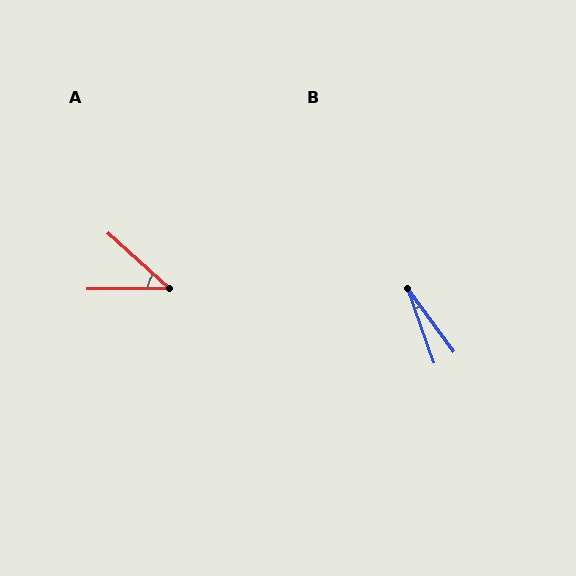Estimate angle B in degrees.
Approximately 16 degrees.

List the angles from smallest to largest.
B (16°), A (43°).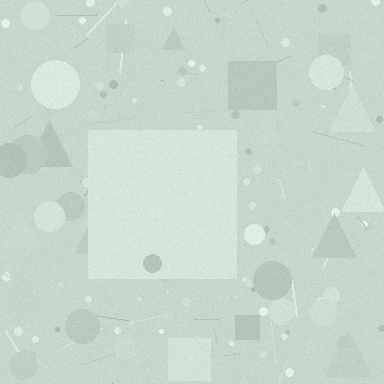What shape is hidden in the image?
A square is hidden in the image.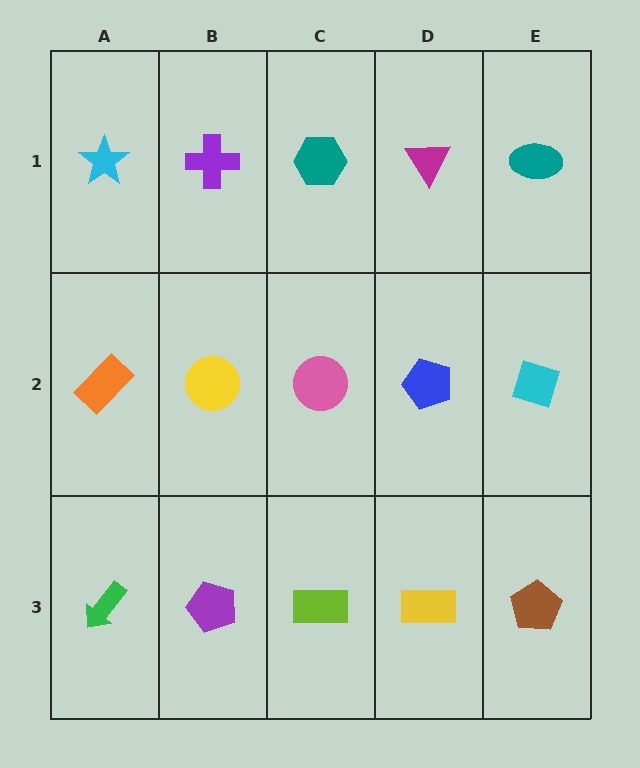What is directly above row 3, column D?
A blue pentagon.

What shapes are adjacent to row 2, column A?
A cyan star (row 1, column A), a green arrow (row 3, column A), a yellow circle (row 2, column B).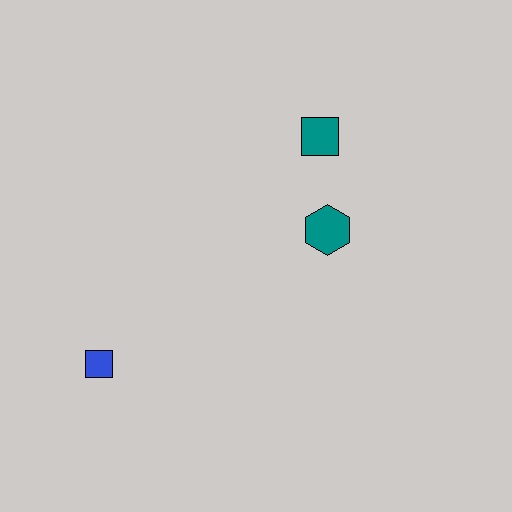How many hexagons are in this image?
There is 1 hexagon.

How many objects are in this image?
There are 3 objects.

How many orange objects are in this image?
There are no orange objects.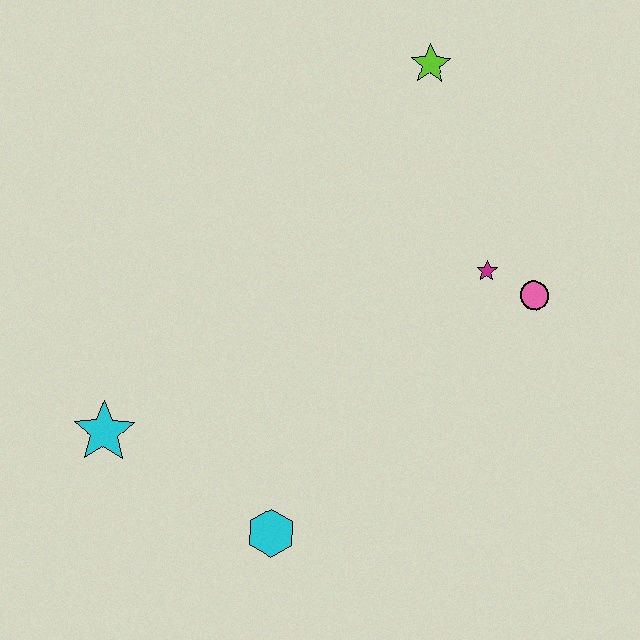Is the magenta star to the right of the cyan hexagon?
Yes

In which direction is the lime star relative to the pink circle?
The lime star is above the pink circle.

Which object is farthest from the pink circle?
The cyan star is farthest from the pink circle.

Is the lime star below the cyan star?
No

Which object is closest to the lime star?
The magenta star is closest to the lime star.